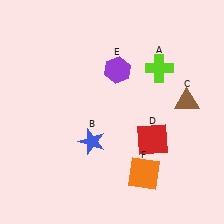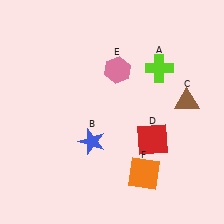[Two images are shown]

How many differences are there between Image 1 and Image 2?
There is 1 difference between the two images.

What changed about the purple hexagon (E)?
In Image 1, E is purple. In Image 2, it changed to pink.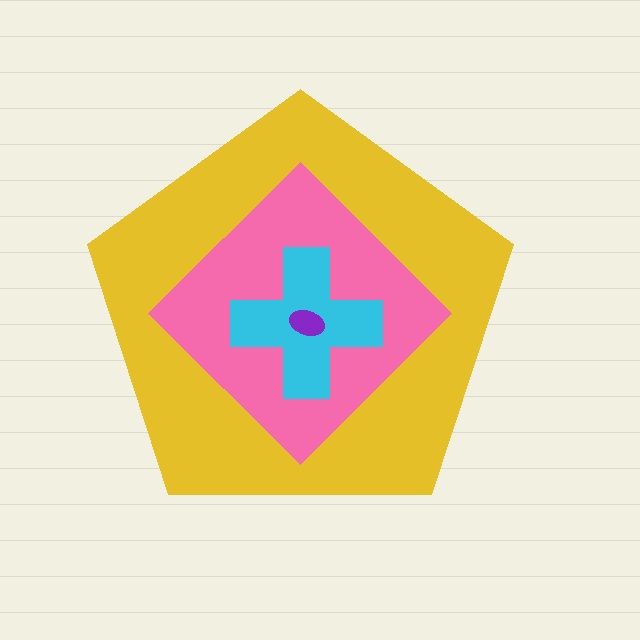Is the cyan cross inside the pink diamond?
Yes.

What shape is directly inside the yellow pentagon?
The pink diamond.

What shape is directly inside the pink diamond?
The cyan cross.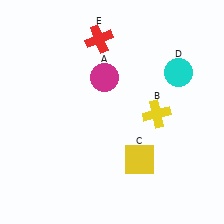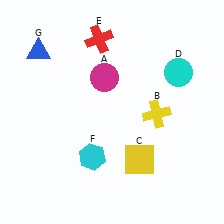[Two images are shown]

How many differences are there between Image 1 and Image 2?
There are 2 differences between the two images.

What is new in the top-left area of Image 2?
A blue triangle (G) was added in the top-left area of Image 2.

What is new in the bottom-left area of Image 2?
A cyan hexagon (F) was added in the bottom-left area of Image 2.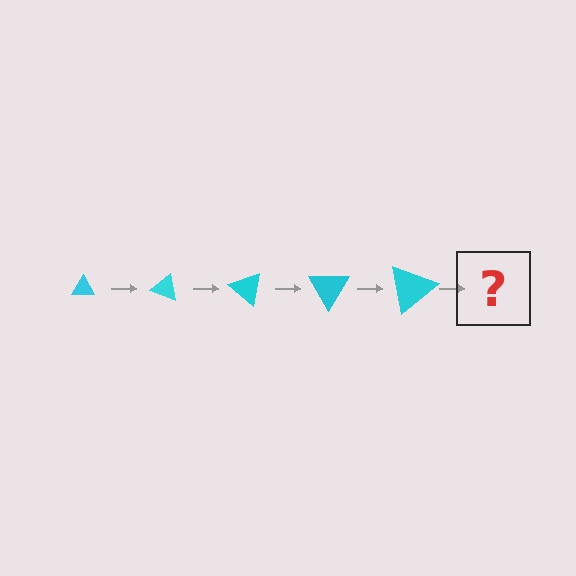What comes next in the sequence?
The next element should be a triangle, larger than the previous one and rotated 100 degrees from the start.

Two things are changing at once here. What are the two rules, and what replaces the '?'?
The two rules are that the triangle grows larger each step and it rotates 20 degrees each step. The '?' should be a triangle, larger than the previous one and rotated 100 degrees from the start.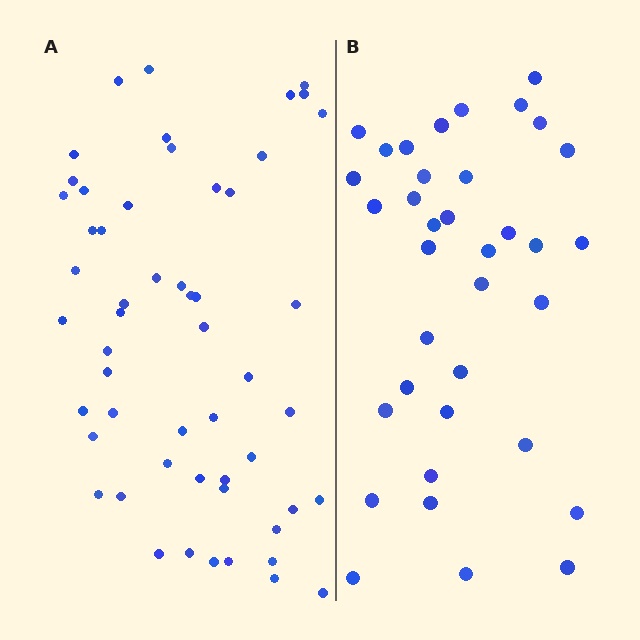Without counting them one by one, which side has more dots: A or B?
Region A (the left region) has more dots.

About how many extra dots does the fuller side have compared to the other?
Region A has approximately 20 more dots than region B.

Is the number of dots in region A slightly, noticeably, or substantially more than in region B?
Region A has substantially more. The ratio is roughly 1.5 to 1.